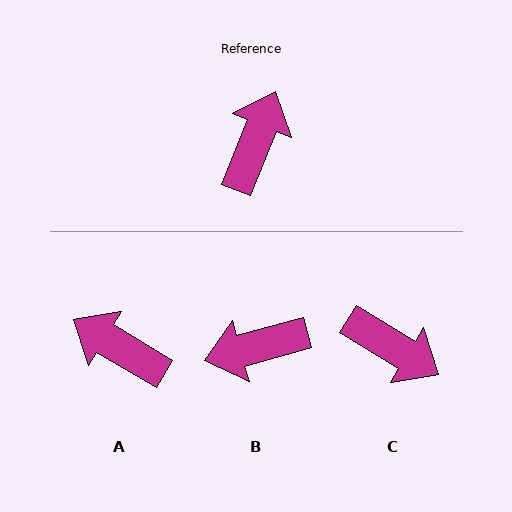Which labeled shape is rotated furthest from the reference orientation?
B, about 127 degrees away.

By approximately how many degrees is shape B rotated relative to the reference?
Approximately 127 degrees counter-clockwise.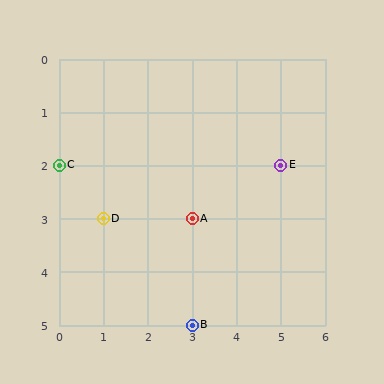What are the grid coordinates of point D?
Point D is at grid coordinates (1, 3).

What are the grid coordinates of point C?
Point C is at grid coordinates (0, 2).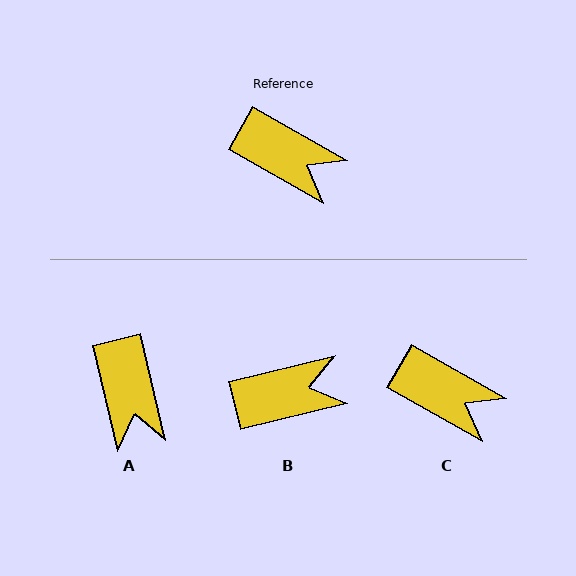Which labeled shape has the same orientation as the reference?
C.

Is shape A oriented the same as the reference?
No, it is off by about 47 degrees.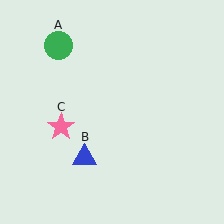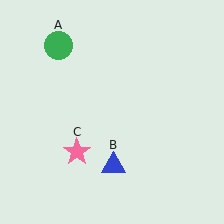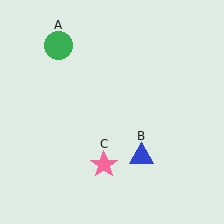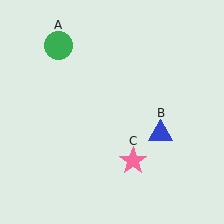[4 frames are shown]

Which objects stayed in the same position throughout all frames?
Green circle (object A) remained stationary.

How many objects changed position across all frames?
2 objects changed position: blue triangle (object B), pink star (object C).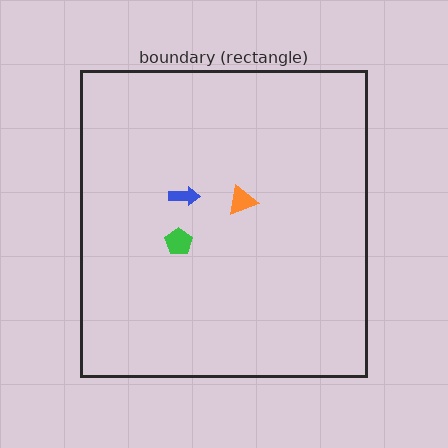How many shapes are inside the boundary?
3 inside, 0 outside.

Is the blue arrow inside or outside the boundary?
Inside.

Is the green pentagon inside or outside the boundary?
Inside.